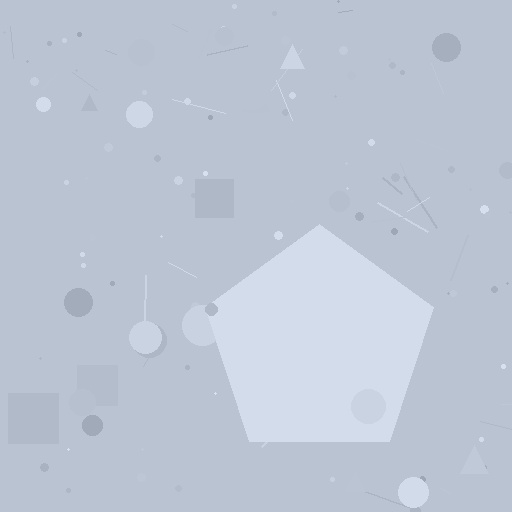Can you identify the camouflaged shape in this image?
The camouflaged shape is a pentagon.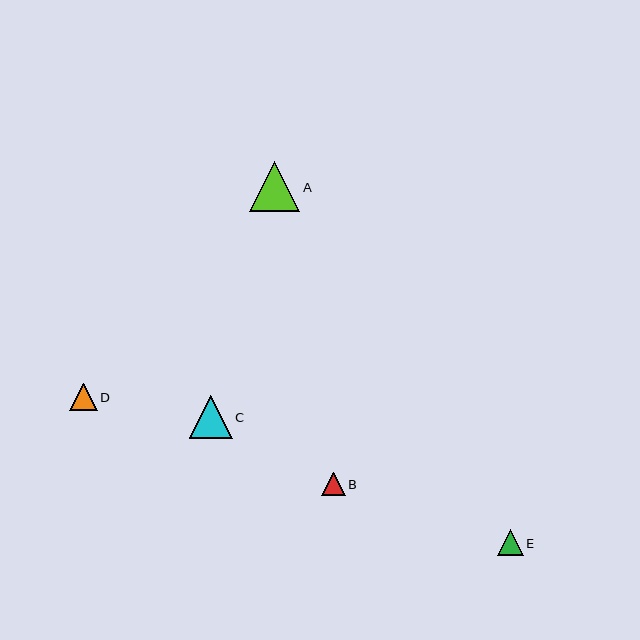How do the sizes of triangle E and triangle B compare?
Triangle E and triangle B are approximately the same size.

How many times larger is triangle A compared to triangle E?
Triangle A is approximately 2.0 times the size of triangle E.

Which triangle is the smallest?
Triangle B is the smallest with a size of approximately 24 pixels.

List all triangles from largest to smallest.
From largest to smallest: A, C, D, E, B.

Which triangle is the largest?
Triangle A is the largest with a size of approximately 50 pixels.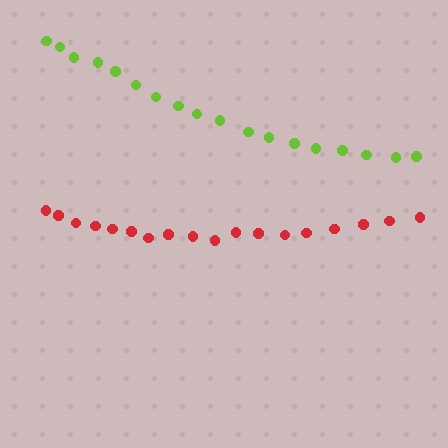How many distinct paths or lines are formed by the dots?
There are 2 distinct paths.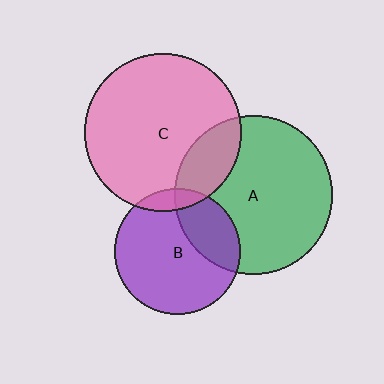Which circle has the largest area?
Circle A (green).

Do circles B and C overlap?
Yes.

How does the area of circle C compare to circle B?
Approximately 1.6 times.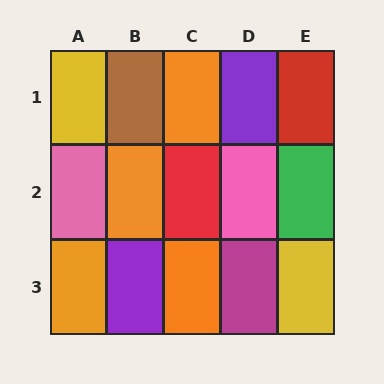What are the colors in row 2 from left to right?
Pink, orange, red, pink, green.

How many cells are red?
2 cells are red.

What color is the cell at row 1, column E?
Red.